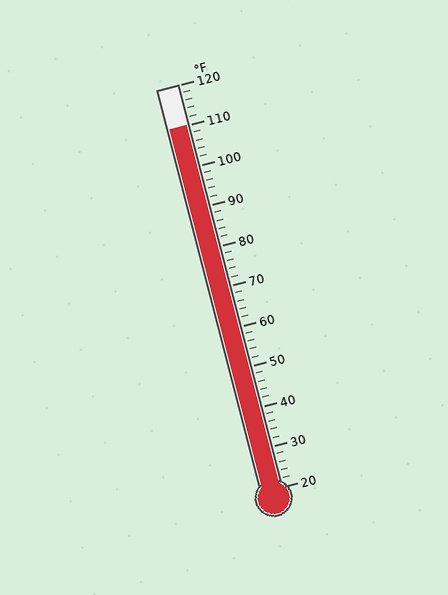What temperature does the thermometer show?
The thermometer shows approximately 110°F.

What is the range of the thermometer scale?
The thermometer scale ranges from 20°F to 120°F.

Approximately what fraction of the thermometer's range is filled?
The thermometer is filled to approximately 90% of its range.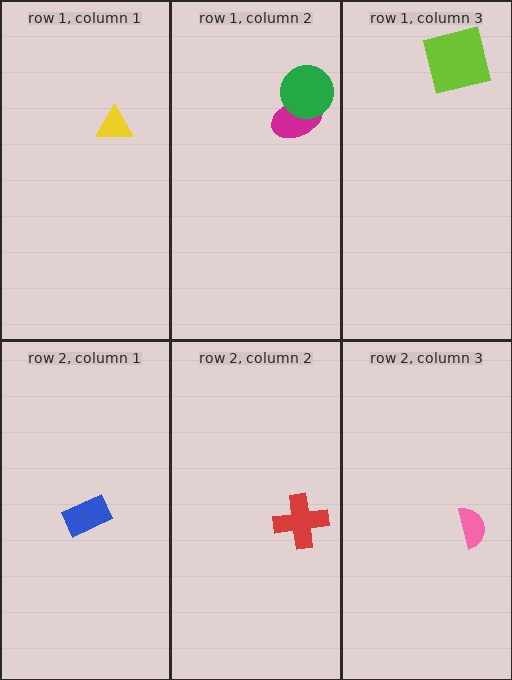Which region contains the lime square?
The row 1, column 3 region.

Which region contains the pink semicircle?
The row 2, column 3 region.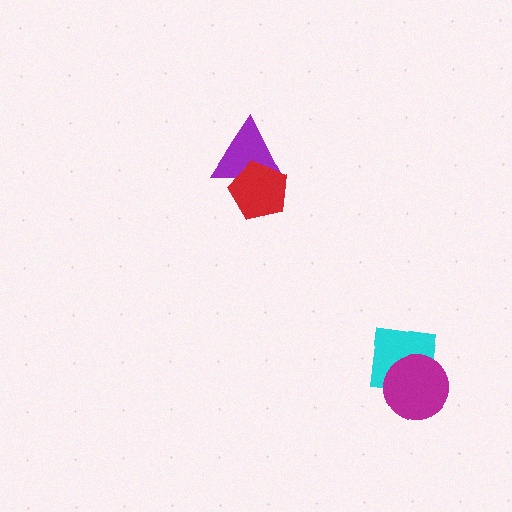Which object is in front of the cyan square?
The magenta circle is in front of the cyan square.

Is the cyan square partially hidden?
Yes, it is partially covered by another shape.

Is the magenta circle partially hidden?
No, no other shape covers it.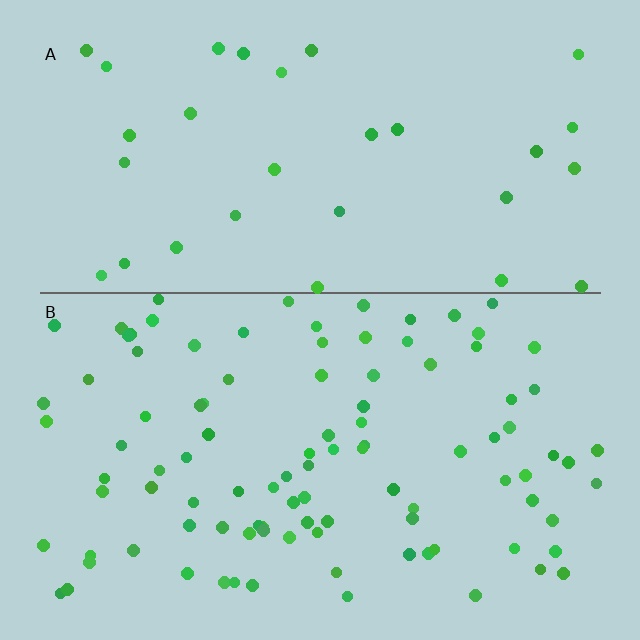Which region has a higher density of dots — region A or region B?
B (the bottom).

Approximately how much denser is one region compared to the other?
Approximately 3.2× — region B over region A.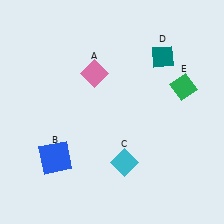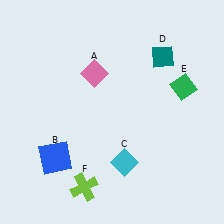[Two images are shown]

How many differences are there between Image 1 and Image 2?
There is 1 difference between the two images.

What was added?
A lime cross (F) was added in Image 2.